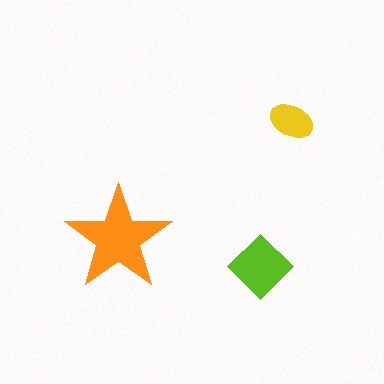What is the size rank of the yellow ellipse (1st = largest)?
3rd.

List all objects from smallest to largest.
The yellow ellipse, the lime diamond, the orange star.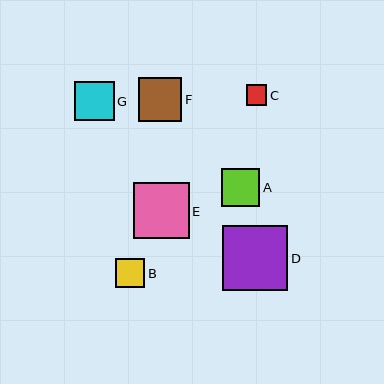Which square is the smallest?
Square C is the smallest with a size of approximately 21 pixels.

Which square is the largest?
Square D is the largest with a size of approximately 66 pixels.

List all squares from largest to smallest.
From largest to smallest: D, E, F, G, A, B, C.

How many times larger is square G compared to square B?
Square G is approximately 1.4 times the size of square B.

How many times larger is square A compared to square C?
Square A is approximately 1.8 times the size of square C.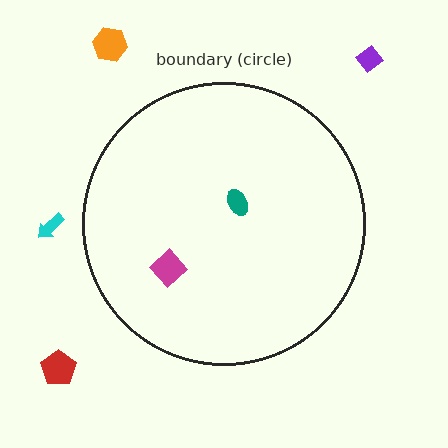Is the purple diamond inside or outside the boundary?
Outside.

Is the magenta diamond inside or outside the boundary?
Inside.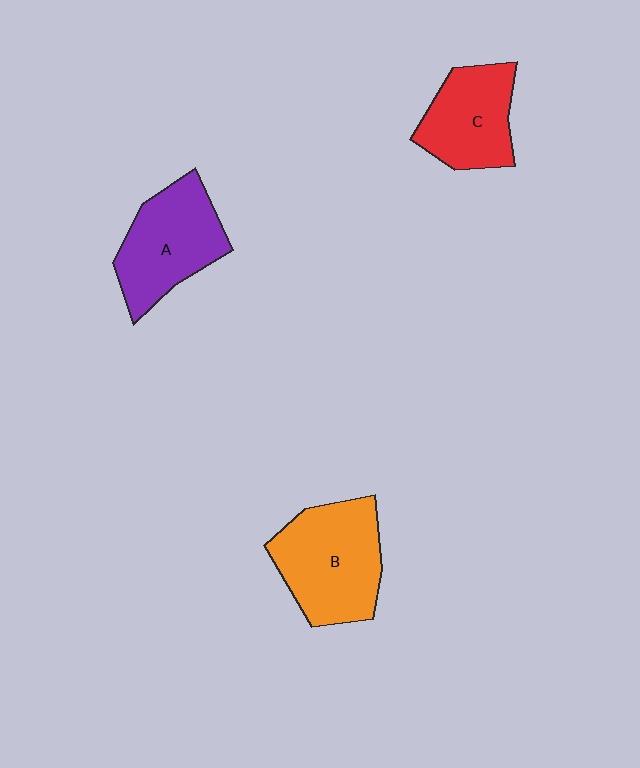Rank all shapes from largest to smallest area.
From largest to smallest: B (orange), A (purple), C (red).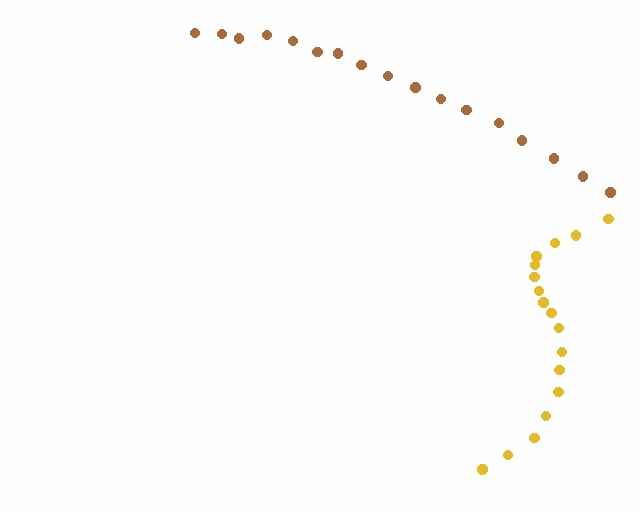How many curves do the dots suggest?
There are 2 distinct paths.